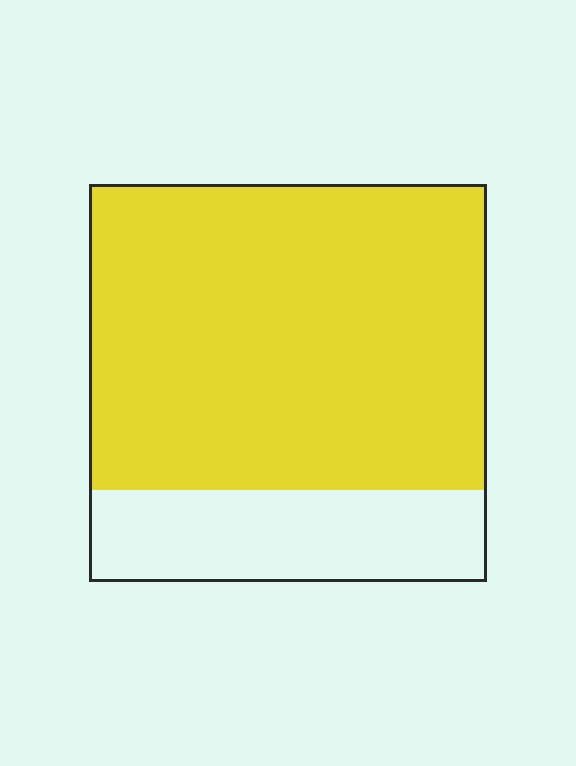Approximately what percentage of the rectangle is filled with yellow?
Approximately 75%.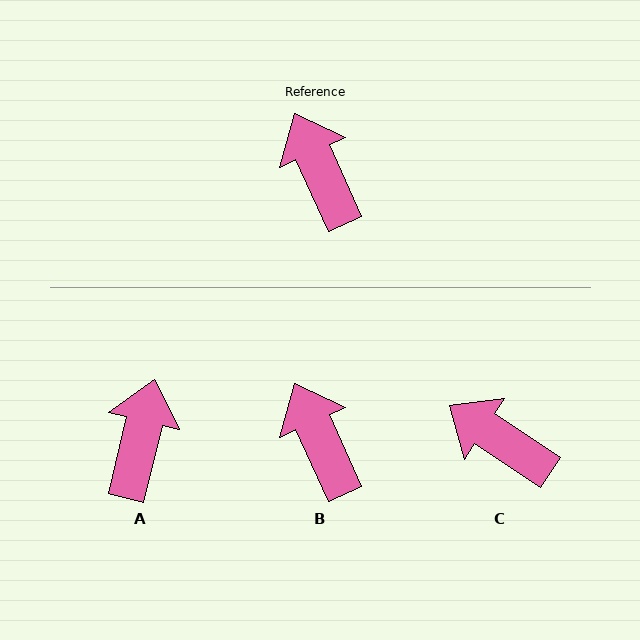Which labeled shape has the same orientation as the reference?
B.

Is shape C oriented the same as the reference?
No, it is off by about 32 degrees.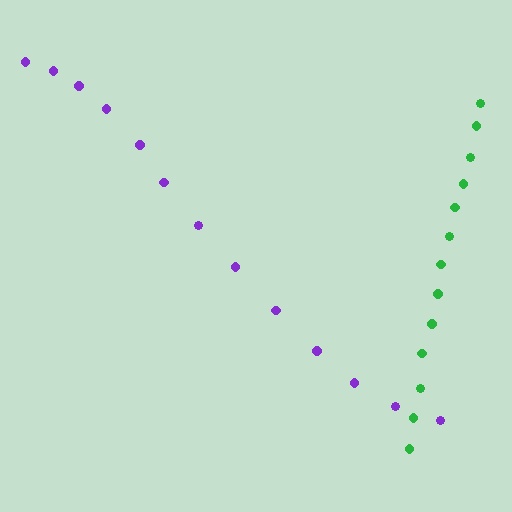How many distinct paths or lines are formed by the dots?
There are 2 distinct paths.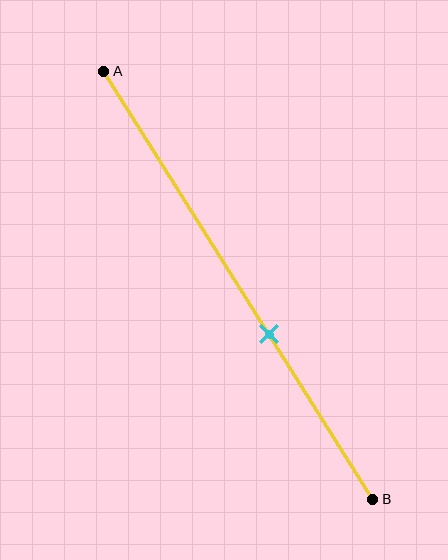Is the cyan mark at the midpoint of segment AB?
No, the mark is at about 60% from A, not at the 50% midpoint.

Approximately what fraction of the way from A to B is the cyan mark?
The cyan mark is approximately 60% of the way from A to B.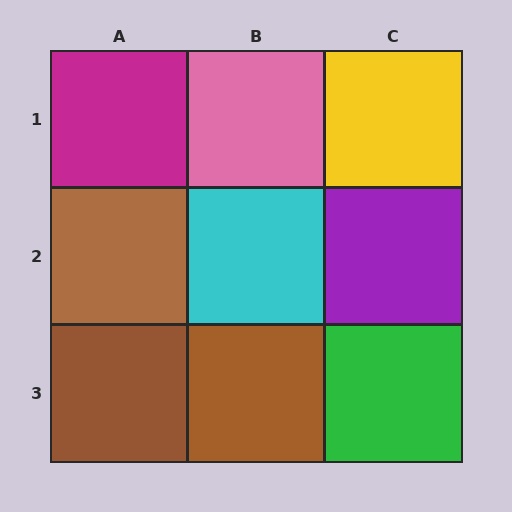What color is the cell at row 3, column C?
Green.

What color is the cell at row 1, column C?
Yellow.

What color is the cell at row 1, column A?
Magenta.